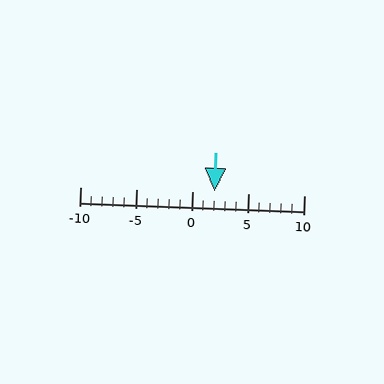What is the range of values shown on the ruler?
The ruler shows values from -10 to 10.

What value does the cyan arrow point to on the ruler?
The cyan arrow points to approximately 2.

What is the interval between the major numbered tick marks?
The major tick marks are spaced 5 units apart.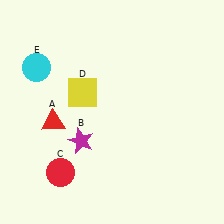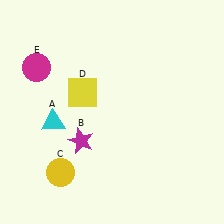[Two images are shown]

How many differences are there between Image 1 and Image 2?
There are 3 differences between the two images.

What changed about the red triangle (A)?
In Image 1, A is red. In Image 2, it changed to cyan.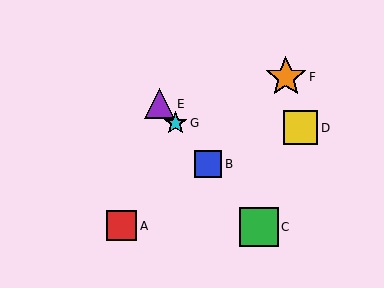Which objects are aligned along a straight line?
Objects B, C, E, G are aligned along a straight line.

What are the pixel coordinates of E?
Object E is at (159, 104).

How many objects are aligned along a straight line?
4 objects (B, C, E, G) are aligned along a straight line.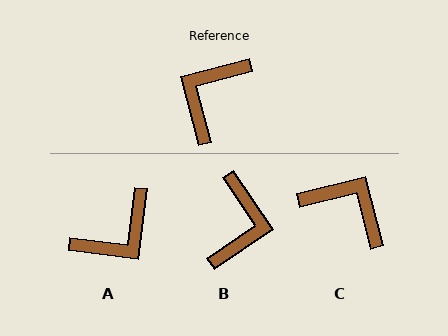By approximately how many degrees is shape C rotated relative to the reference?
Approximately 91 degrees clockwise.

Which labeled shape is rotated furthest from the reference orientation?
B, about 161 degrees away.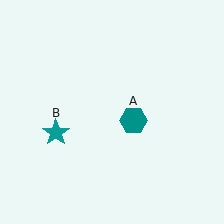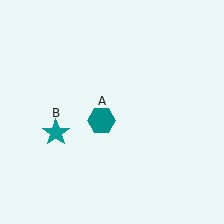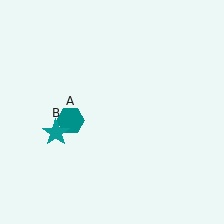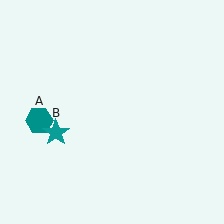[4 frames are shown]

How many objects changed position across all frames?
1 object changed position: teal hexagon (object A).